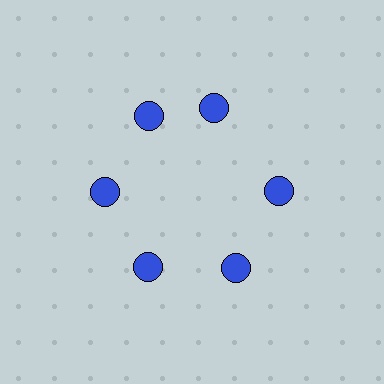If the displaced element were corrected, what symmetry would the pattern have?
It would have 6-fold rotational symmetry — the pattern would map onto itself every 60 degrees.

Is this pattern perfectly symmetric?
No. The 6 blue circles are arranged in a ring, but one element near the 1 o'clock position is rotated out of alignment along the ring, breaking the 6-fold rotational symmetry.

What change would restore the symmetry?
The symmetry would be restored by rotating it back into even spacing with its neighbors so that all 6 circles sit at equal angles and equal distance from the center.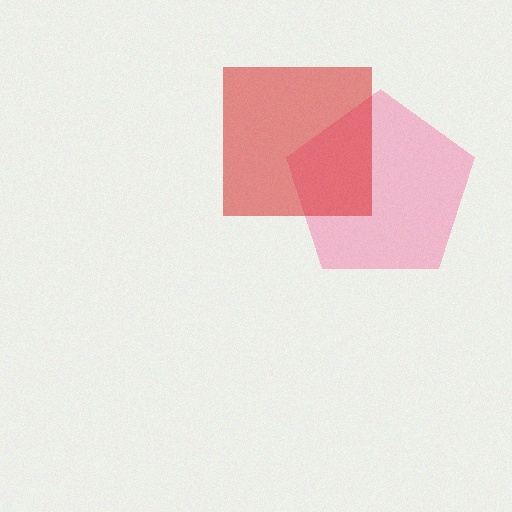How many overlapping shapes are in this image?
There are 2 overlapping shapes in the image.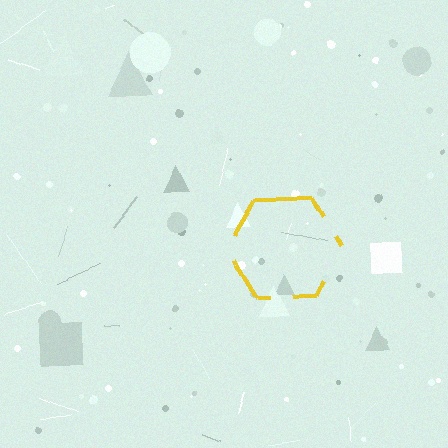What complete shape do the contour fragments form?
The contour fragments form a hexagon.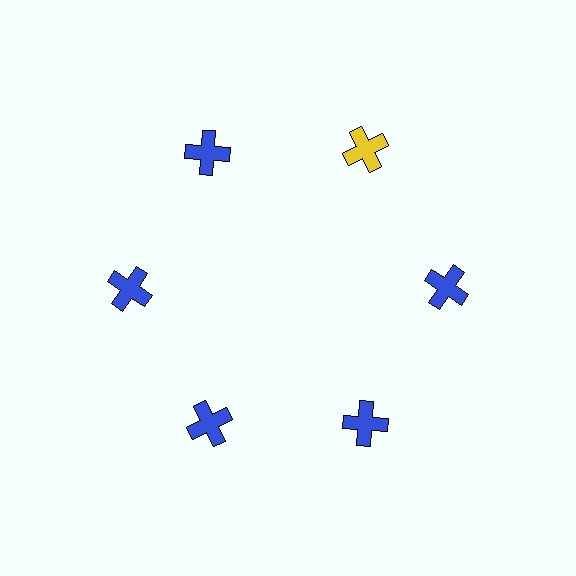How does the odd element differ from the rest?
It has a different color: yellow instead of blue.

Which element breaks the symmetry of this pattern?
The yellow cross at roughly the 1 o'clock position breaks the symmetry. All other shapes are blue crosses.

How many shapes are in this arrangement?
There are 6 shapes arranged in a ring pattern.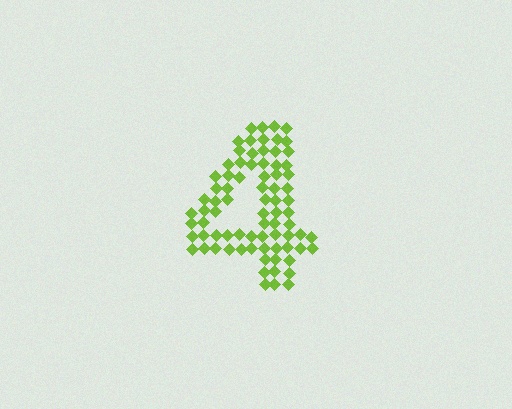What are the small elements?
The small elements are diamonds.